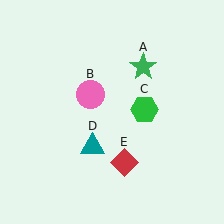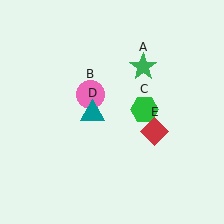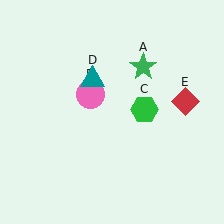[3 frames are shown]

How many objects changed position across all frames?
2 objects changed position: teal triangle (object D), red diamond (object E).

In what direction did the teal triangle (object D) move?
The teal triangle (object D) moved up.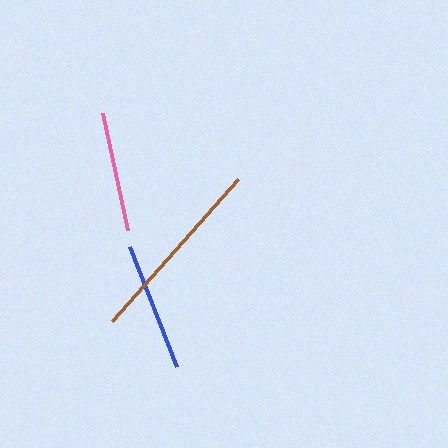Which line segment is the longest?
The brown line is the longest at approximately 190 pixels.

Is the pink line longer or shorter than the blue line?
The blue line is longer than the pink line.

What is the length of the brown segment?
The brown segment is approximately 190 pixels long.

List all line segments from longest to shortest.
From longest to shortest: brown, blue, pink.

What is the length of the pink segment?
The pink segment is approximately 119 pixels long.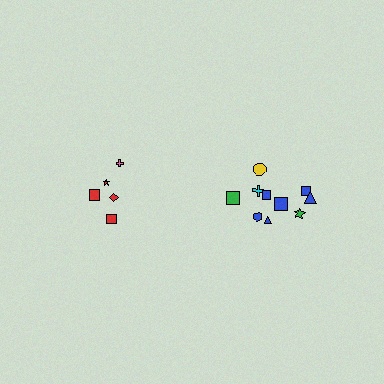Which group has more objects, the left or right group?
The right group.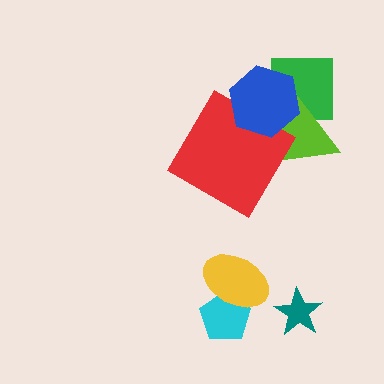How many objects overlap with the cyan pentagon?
1 object overlaps with the cyan pentagon.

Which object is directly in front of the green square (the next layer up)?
The lime triangle is directly in front of the green square.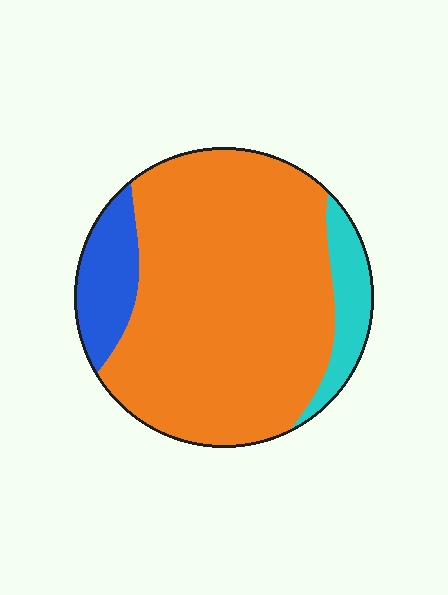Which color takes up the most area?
Orange, at roughly 80%.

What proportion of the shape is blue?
Blue covers roughly 10% of the shape.